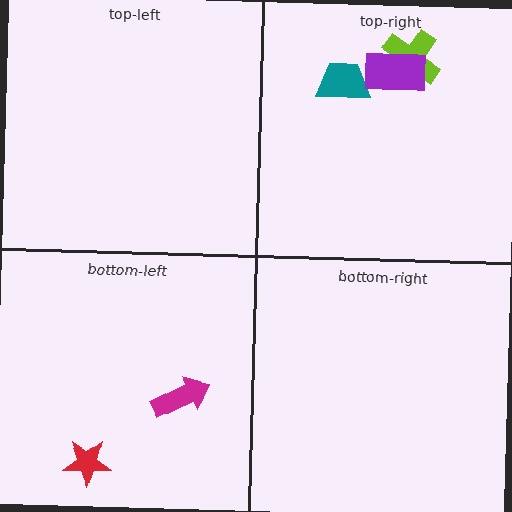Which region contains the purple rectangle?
The top-right region.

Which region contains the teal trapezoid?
The top-right region.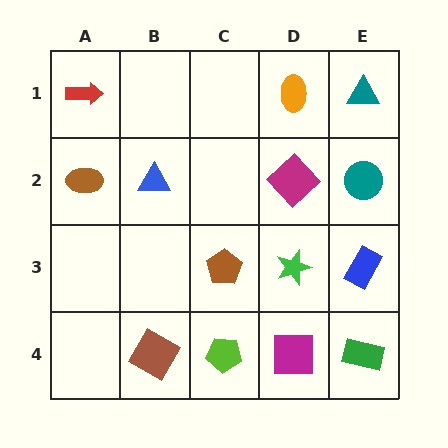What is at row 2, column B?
A blue triangle.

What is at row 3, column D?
A green star.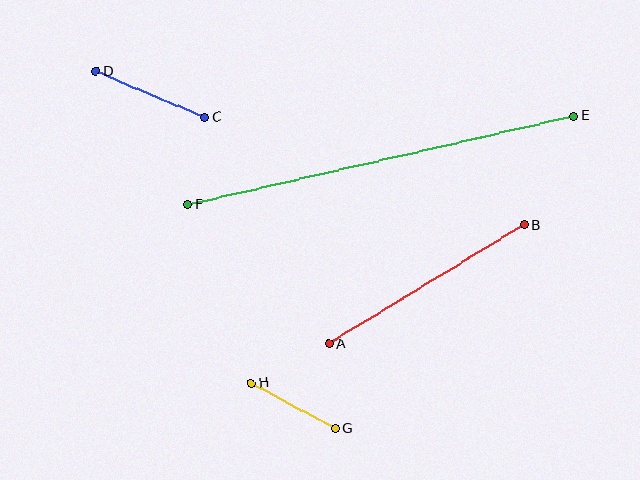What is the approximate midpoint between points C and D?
The midpoint is at approximately (150, 94) pixels.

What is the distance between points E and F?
The distance is approximately 396 pixels.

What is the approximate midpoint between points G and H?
The midpoint is at approximately (293, 406) pixels.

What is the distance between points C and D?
The distance is approximately 118 pixels.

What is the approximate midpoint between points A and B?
The midpoint is at approximately (426, 284) pixels.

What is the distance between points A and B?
The distance is approximately 228 pixels.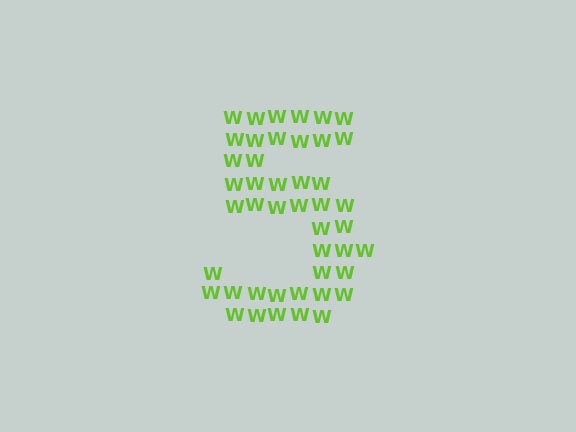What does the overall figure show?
The overall figure shows the digit 5.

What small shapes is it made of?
It is made of small letter W's.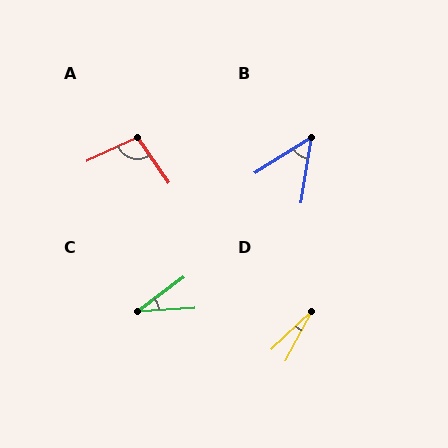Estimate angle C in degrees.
Approximately 33 degrees.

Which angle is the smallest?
D, at approximately 18 degrees.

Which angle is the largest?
A, at approximately 100 degrees.